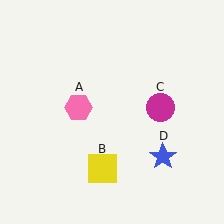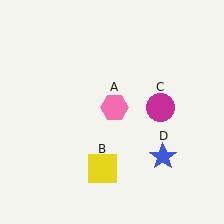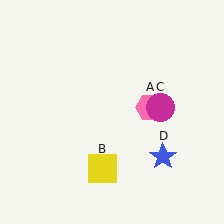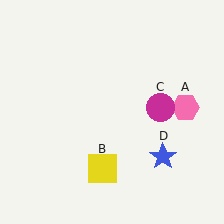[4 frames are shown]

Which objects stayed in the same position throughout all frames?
Yellow square (object B) and magenta circle (object C) and blue star (object D) remained stationary.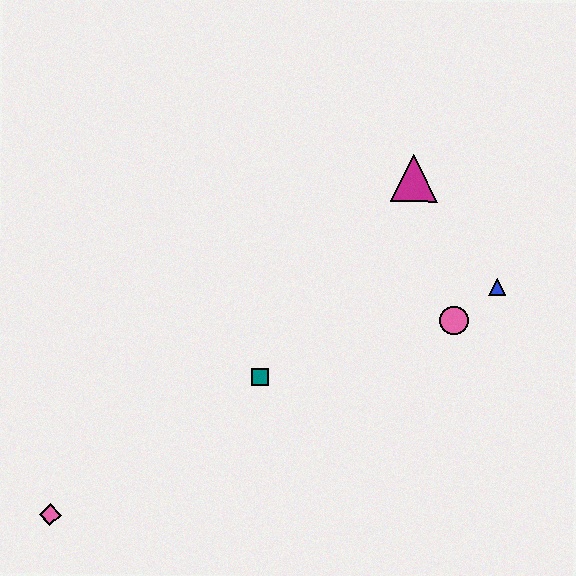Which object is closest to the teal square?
The pink circle is closest to the teal square.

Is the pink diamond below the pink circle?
Yes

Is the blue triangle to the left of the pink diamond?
No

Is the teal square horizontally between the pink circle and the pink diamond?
Yes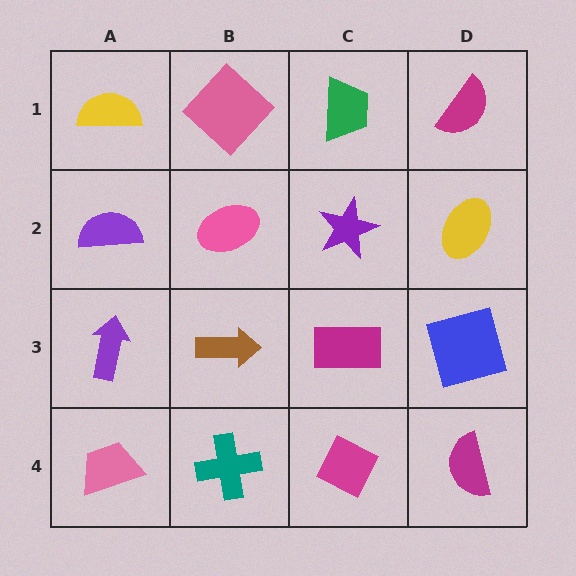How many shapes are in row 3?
4 shapes.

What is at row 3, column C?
A magenta rectangle.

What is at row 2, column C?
A purple star.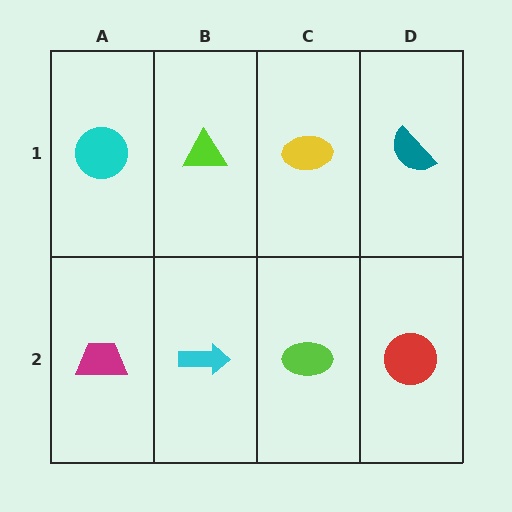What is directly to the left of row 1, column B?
A cyan circle.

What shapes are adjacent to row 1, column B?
A cyan arrow (row 2, column B), a cyan circle (row 1, column A), a yellow ellipse (row 1, column C).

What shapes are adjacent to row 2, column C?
A yellow ellipse (row 1, column C), a cyan arrow (row 2, column B), a red circle (row 2, column D).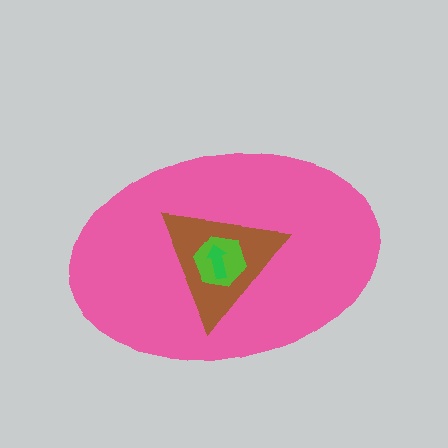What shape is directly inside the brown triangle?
The lime hexagon.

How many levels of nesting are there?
4.